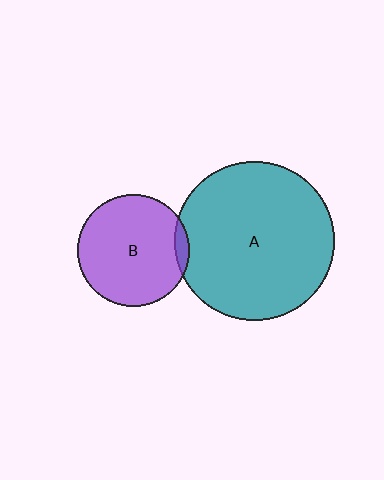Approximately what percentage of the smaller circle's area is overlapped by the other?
Approximately 5%.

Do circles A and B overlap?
Yes.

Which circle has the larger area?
Circle A (teal).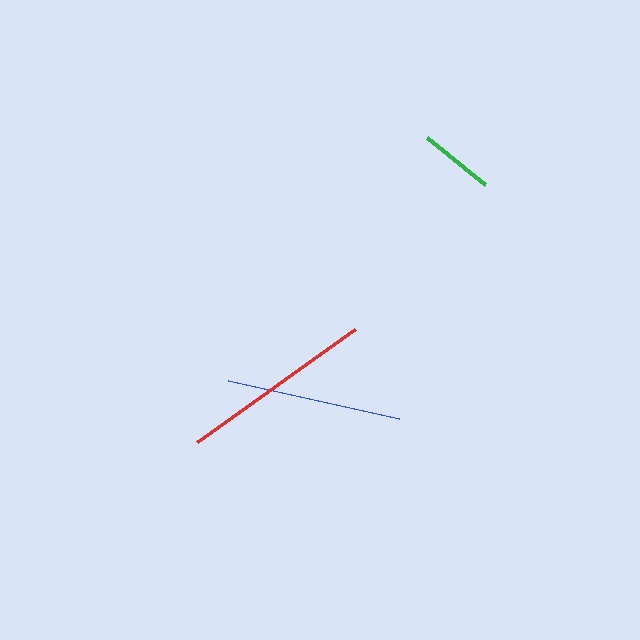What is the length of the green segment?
The green segment is approximately 75 pixels long.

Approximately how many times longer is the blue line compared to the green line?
The blue line is approximately 2.4 times the length of the green line.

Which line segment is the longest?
The red line is the longest at approximately 193 pixels.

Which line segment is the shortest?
The green line is the shortest at approximately 75 pixels.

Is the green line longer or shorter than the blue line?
The blue line is longer than the green line.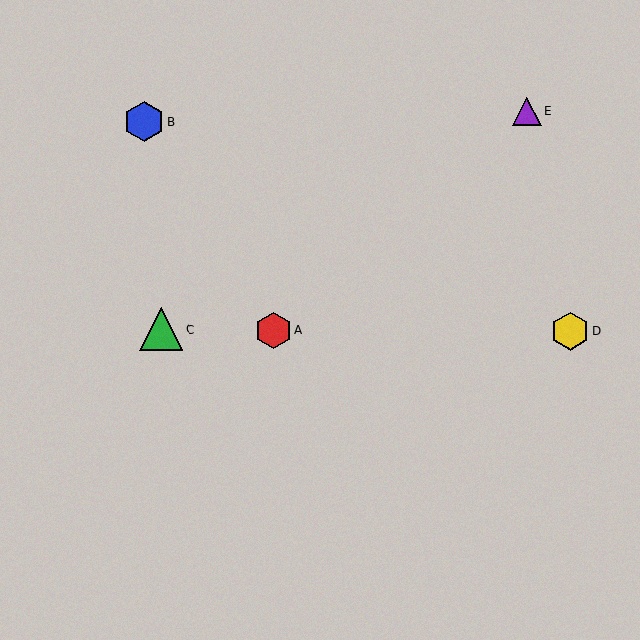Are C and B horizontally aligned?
No, C is at y≈330 and B is at y≈122.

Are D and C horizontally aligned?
Yes, both are at y≈331.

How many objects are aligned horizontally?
3 objects (A, C, D) are aligned horizontally.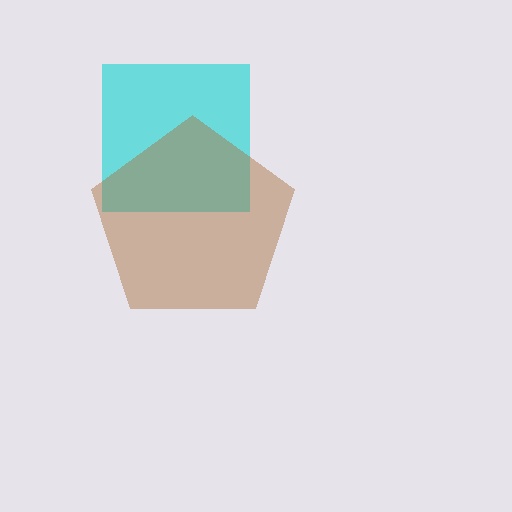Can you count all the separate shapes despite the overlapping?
Yes, there are 2 separate shapes.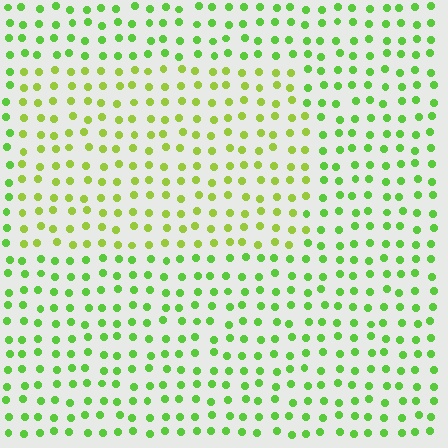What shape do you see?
I see a rectangle.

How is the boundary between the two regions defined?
The boundary is defined purely by a slight shift in hue (about 26 degrees). Spacing, size, and orientation are identical on both sides.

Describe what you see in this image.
The image is filled with small lime elements in a uniform arrangement. A rectangle-shaped region is visible where the elements are tinted to a slightly different hue, forming a subtle color boundary.